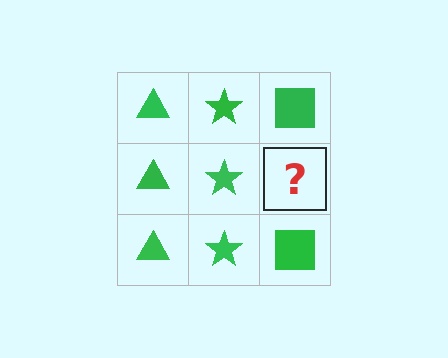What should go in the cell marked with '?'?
The missing cell should contain a green square.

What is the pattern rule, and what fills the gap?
The rule is that each column has a consistent shape. The gap should be filled with a green square.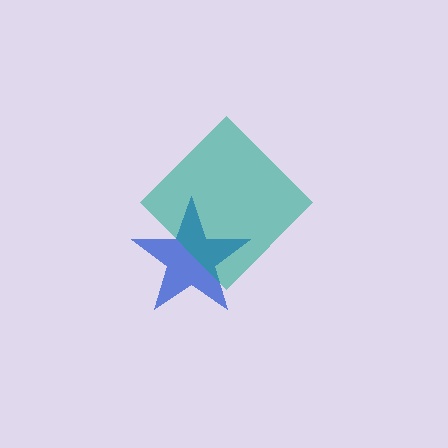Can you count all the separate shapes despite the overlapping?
Yes, there are 2 separate shapes.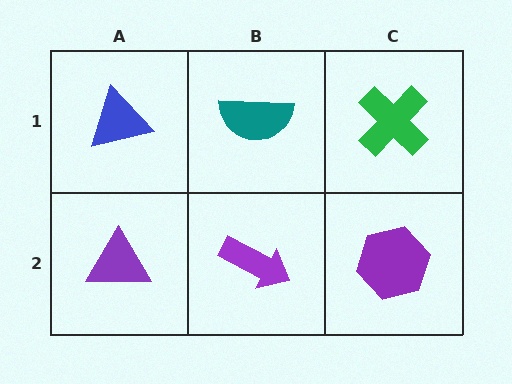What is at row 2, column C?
A purple hexagon.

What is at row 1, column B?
A teal semicircle.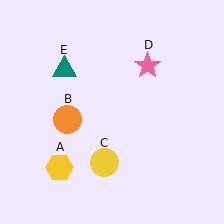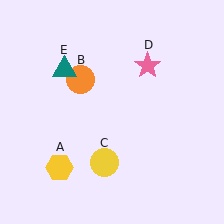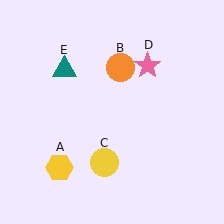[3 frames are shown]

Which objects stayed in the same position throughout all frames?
Yellow hexagon (object A) and yellow circle (object C) and pink star (object D) and teal triangle (object E) remained stationary.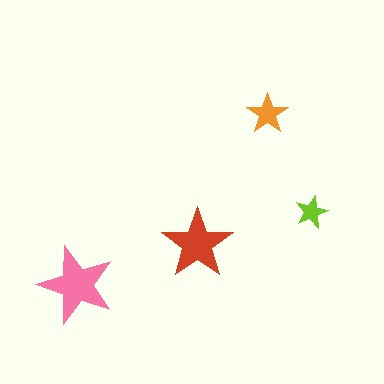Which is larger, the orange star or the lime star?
The orange one.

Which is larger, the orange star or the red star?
The red one.